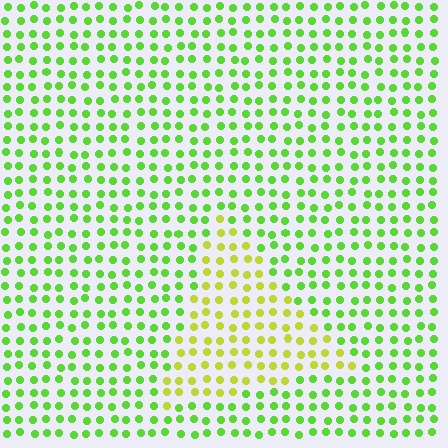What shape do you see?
I see a triangle.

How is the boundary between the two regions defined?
The boundary is defined purely by a slight shift in hue (about 37 degrees). Spacing, size, and orientation are identical on both sides.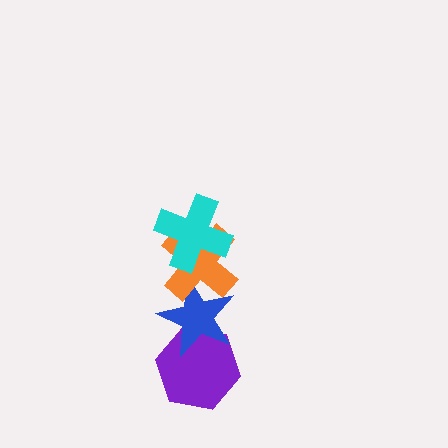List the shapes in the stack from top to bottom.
From top to bottom: the cyan cross, the orange cross, the blue star, the purple hexagon.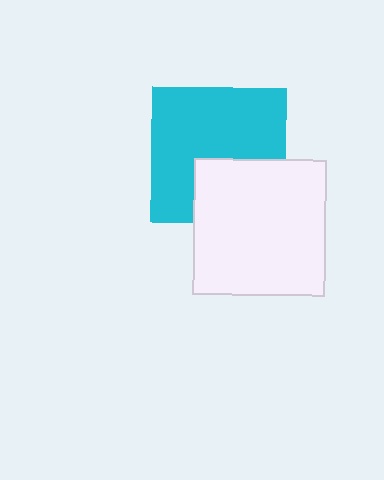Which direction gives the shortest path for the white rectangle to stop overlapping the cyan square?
Moving down gives the shortest separation.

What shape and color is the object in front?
The object in front is a white rectangle.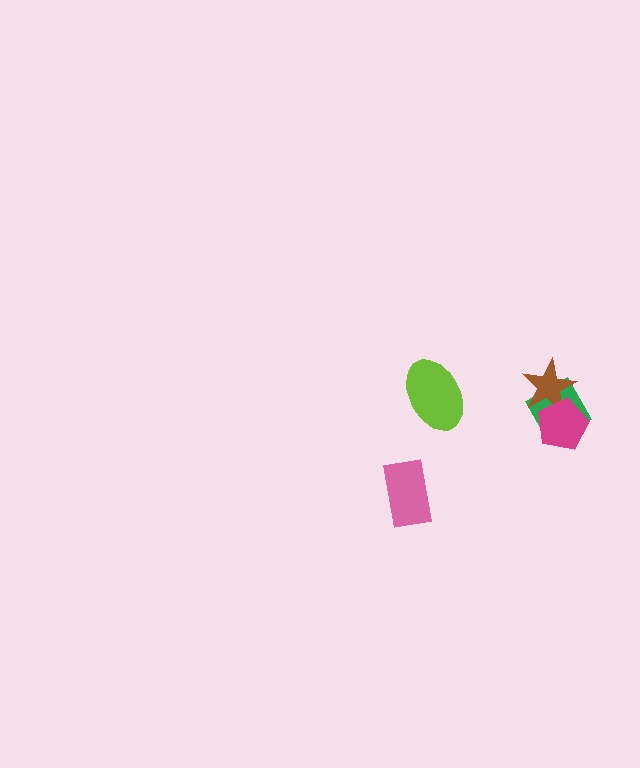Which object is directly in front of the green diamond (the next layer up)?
The brown star is directly in front of the green diamond.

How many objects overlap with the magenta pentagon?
2 objects overlap with the magenta pentagon.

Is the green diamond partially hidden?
Yes, it is partially covered by another shape.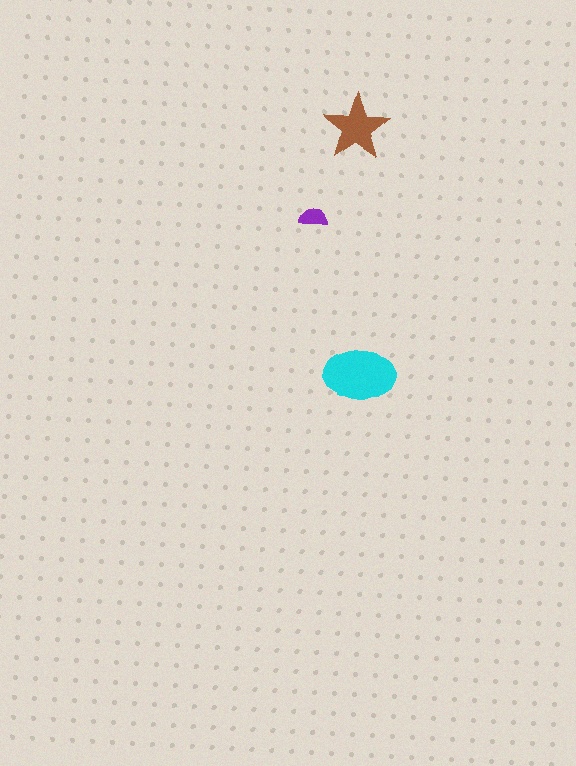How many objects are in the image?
There are 3 objects in the image.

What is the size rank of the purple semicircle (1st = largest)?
3rd.